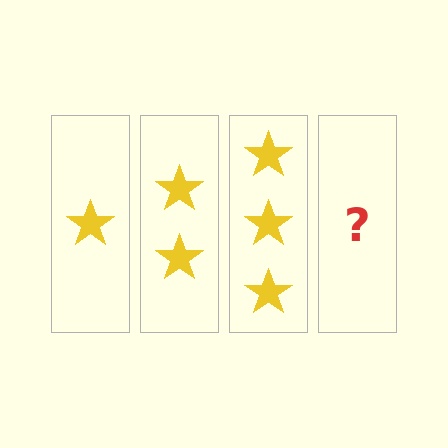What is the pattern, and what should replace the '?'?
The pattern is that each step adds one more star. The '?' should be 4 stars.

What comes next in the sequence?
The next element should be 4 stars.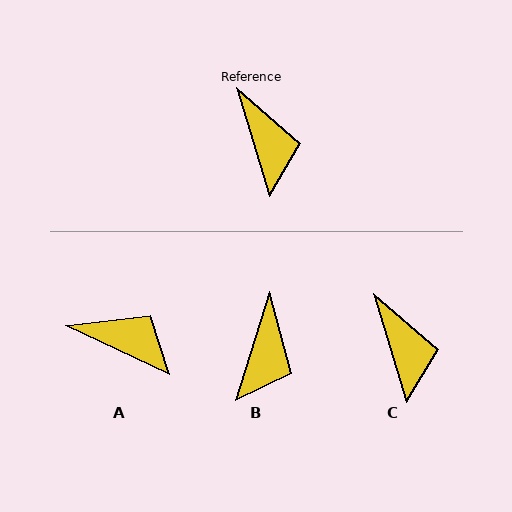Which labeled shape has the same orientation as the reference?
C.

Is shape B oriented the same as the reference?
No, it is off by about 34 degrees.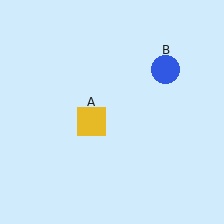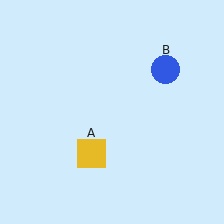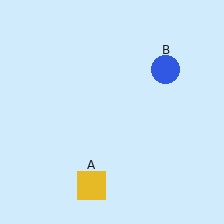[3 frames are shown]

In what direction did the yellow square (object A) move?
The yellow square (object A) moved down.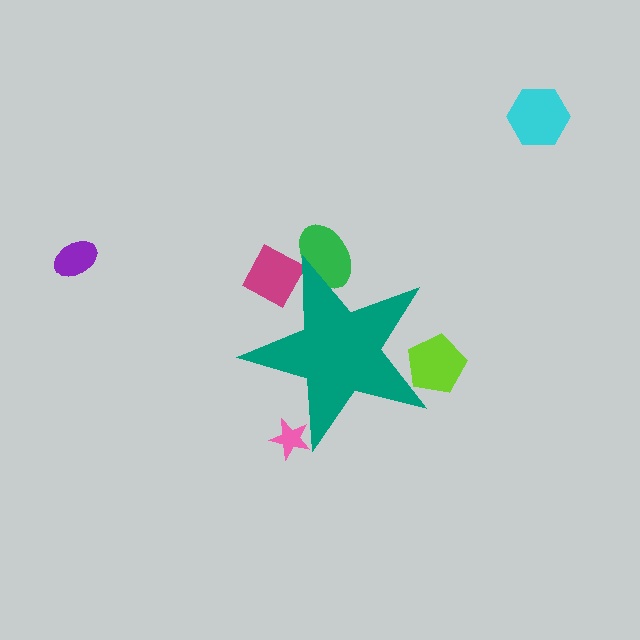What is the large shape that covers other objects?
A teal star.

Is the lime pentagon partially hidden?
Yes, the lime pentagon is partially hidden behind the teal star.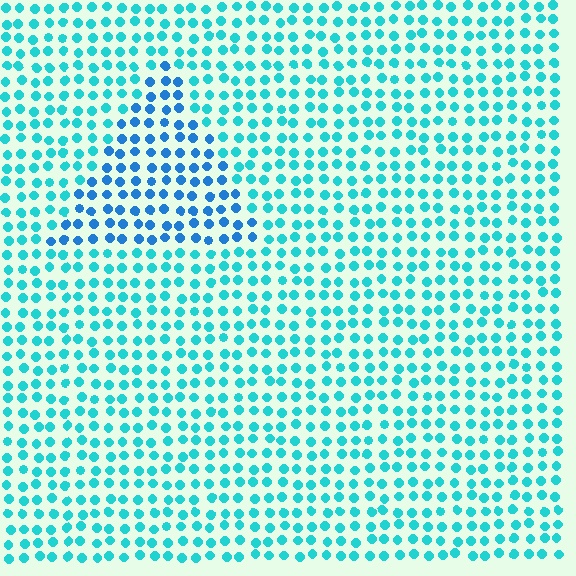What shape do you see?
I see a triangle.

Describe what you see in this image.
The image is filled with small cyan elements in a uniform arrangement. A triangle-shaped region is visible where the elements are tinted to a slightly different hue, forming a subtle color boundary.